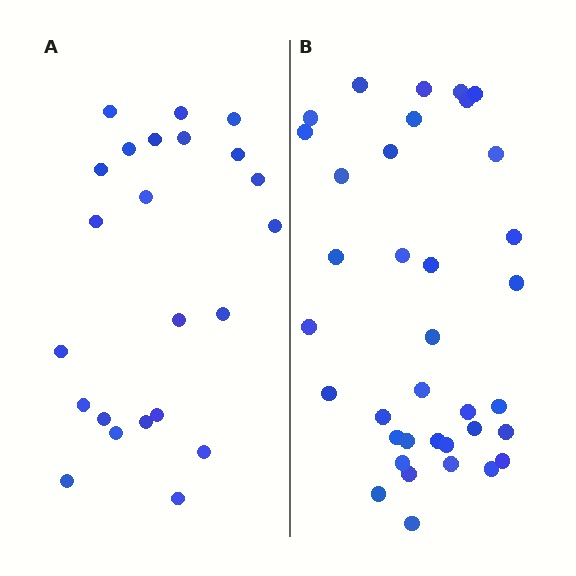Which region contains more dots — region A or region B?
Region B (the right region) has more dots.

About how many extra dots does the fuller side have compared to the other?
Region B has approximately 15 more dots than region A.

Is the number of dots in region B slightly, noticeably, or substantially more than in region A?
Region B has substantially more. The ratio is roughly 1.6 to 1.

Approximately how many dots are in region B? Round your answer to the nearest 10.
About 40 dots. (The exact count is 36, which rounds to 40.)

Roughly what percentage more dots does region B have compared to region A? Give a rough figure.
About 55% more.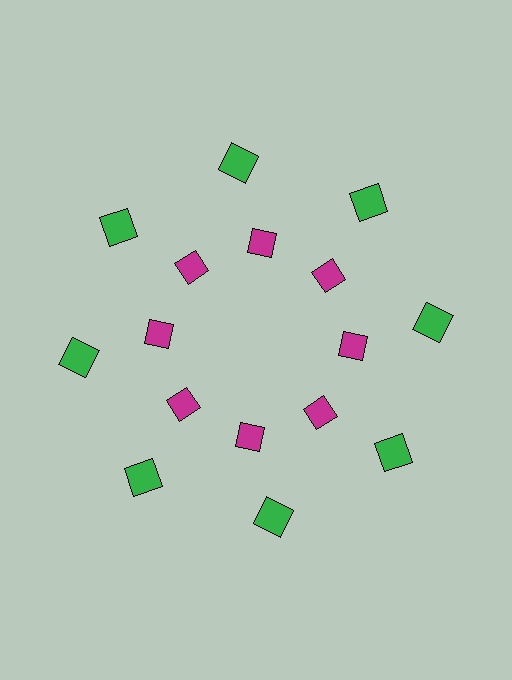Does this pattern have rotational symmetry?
Yes, this pattern has 8-fold rotational symmetry. It looks the same after rotating 45 degrees around the center.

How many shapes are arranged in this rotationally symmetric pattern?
There are 16 shapes, arranged in 8 groups of 2.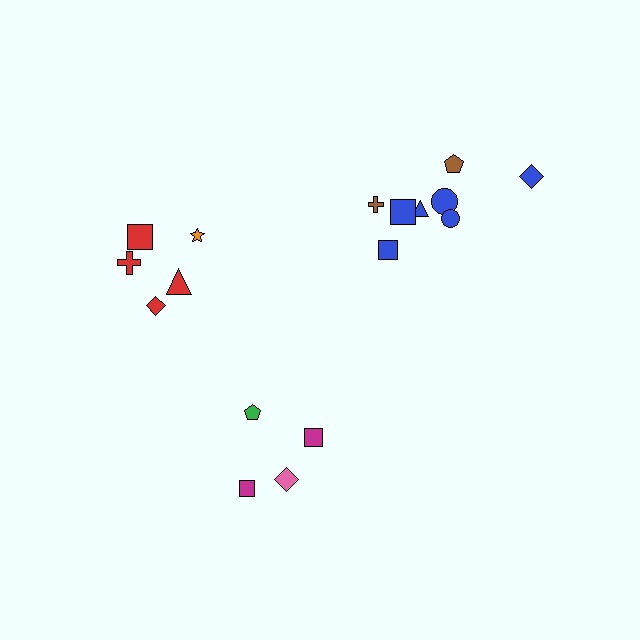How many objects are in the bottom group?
There are 4 objects.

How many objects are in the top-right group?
There are 8 objects.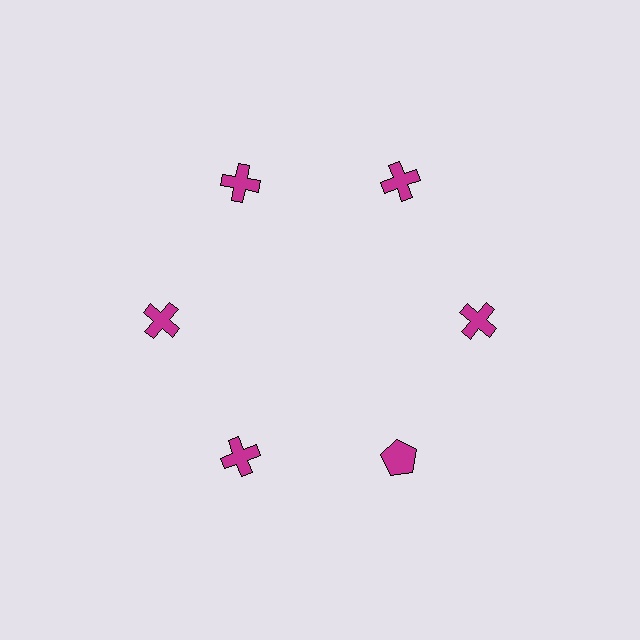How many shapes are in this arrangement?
There are 6 shapes arranged in a ring pattern.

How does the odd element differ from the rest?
It has a different shape: pentagon instead of cross.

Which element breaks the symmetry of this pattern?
The magenta pentagon at roughly the 5 o'clock position breaks the symmetry. All other shapes are magenta crosses.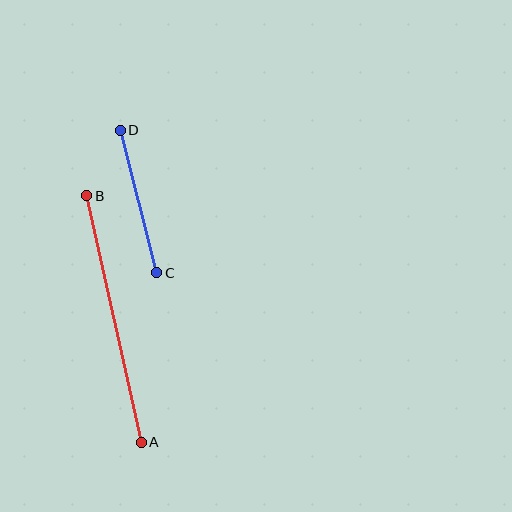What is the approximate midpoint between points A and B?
The midpoint is at approximately (114, 319) pixels.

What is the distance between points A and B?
The distance is approximately 253 pixels.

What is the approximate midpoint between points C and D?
The midpoint is at approximately (139, 201) pixels.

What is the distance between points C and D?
The distance is approximately 147 pixels.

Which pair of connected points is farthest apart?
Points A and B are farthest apart.